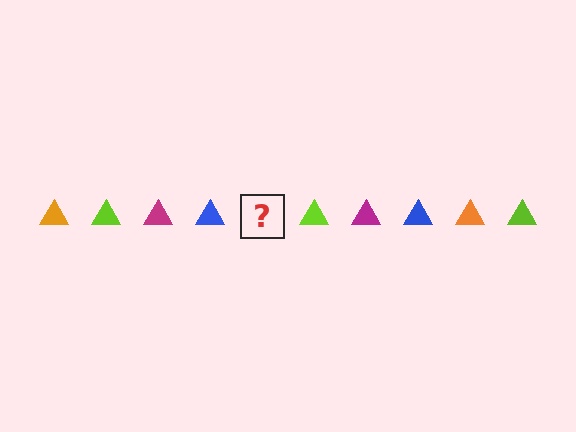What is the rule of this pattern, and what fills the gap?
The rule is that the pattern cycles through orange, lime, magenta, blue triangles. The gap should be filled with an orange triangle.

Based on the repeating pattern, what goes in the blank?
The blank should be an orange triangle.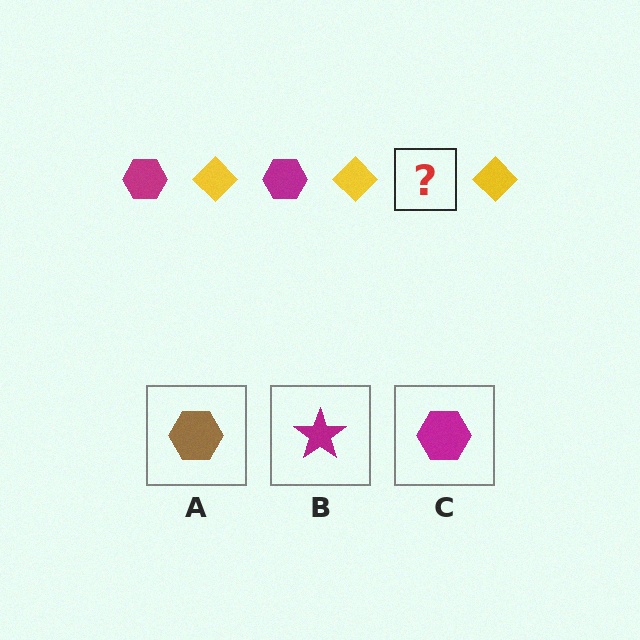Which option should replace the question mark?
Option C.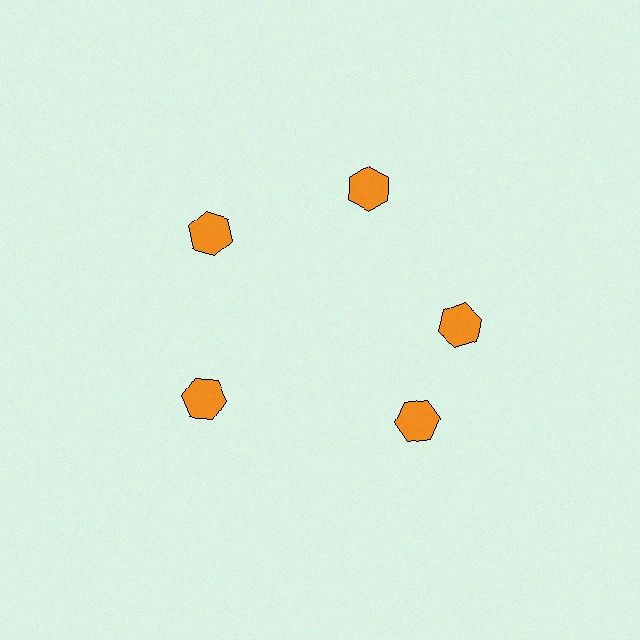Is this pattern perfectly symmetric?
No. The 5 orange hexagons are arranged in a ring, but one element near the 5 o'clock position is rotated out of alignment along the ring, breaking the 5-fold rotational symmetry.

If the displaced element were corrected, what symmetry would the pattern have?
It would have 5-fold rotational symmetry — the pattern would map onto itself every 72 degrees.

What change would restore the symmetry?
The symmetry would be restored by rotating it back into even spacing with its neighbors so that all 5 hexagons sit at equal angles and equal distance from the center.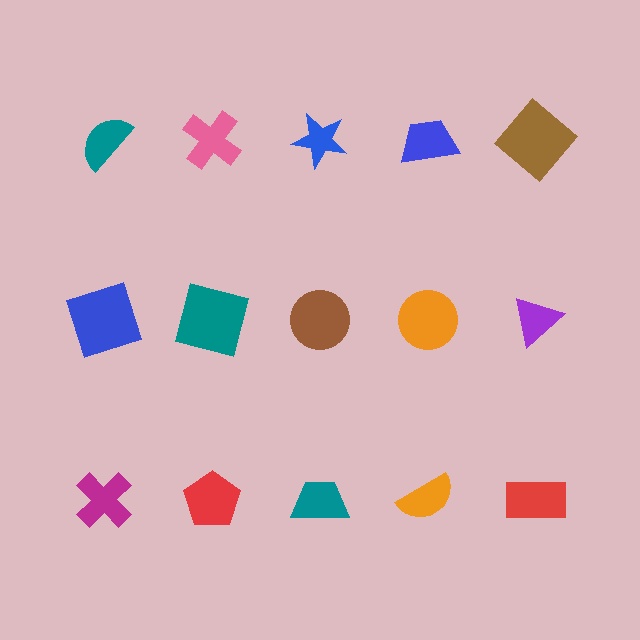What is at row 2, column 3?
A brown circle.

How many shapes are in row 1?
5 shapes.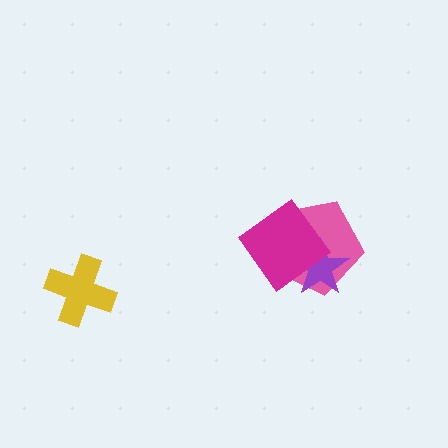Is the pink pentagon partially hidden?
Yes, it is partially covered by another shape.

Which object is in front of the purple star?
The magenta diamond is in front of the purple star.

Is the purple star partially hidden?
Yes, it is partially covered by another shape.